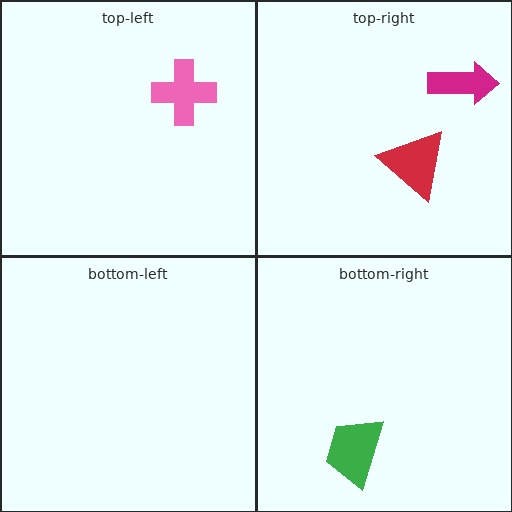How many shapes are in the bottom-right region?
1.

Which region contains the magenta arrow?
The top-right region.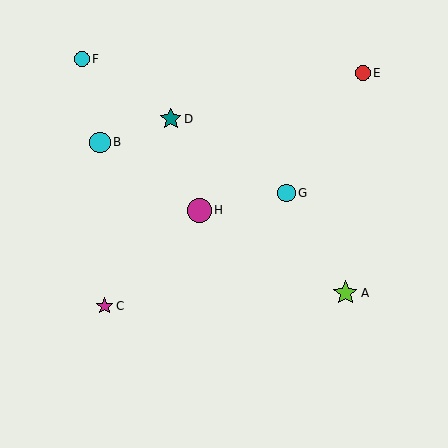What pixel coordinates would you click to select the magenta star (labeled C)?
Click at (105, 306) to select the magenta star C.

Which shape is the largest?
The lime star (labeled A) is the largest.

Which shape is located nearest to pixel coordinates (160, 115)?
The teal star (labeled D) at (171, 119) is nearest to that location.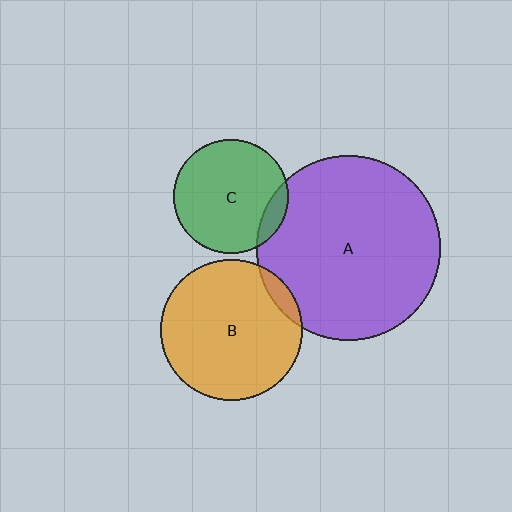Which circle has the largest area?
Circle A (purple).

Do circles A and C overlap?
Yes.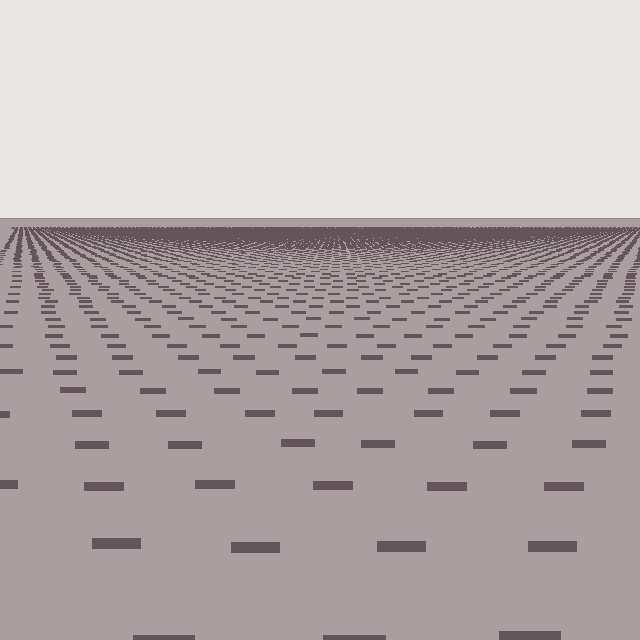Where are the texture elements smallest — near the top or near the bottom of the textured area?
Near the top.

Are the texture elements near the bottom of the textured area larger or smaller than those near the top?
Larger. Near the bottom, elements are closer to the viewer and appear at a bigger on-screen size.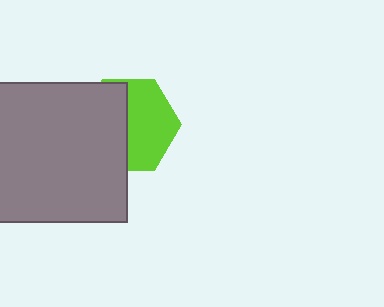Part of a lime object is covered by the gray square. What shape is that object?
It is a hexagon.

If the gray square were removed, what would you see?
You would see the complete lime hexagon.